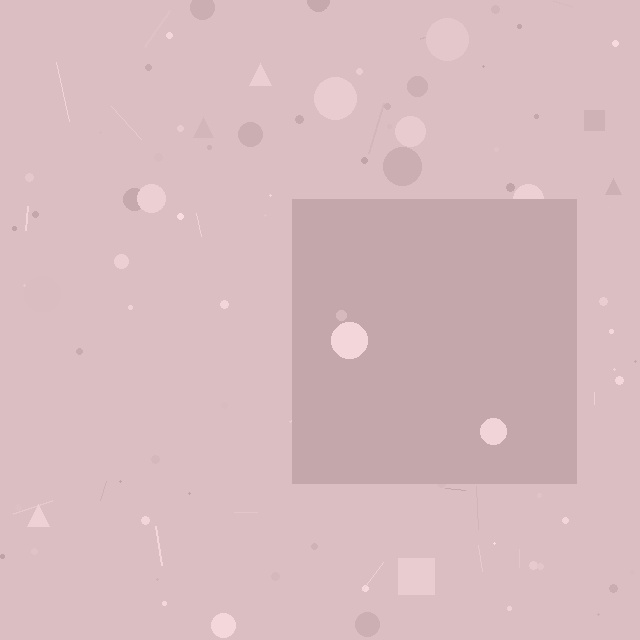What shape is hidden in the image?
A square is hidden in the image.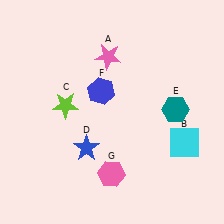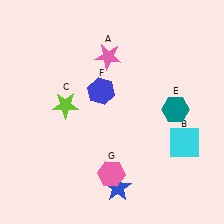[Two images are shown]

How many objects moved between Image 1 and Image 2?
1 object moved between the two images.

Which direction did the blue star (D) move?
The blue star (D) moved down.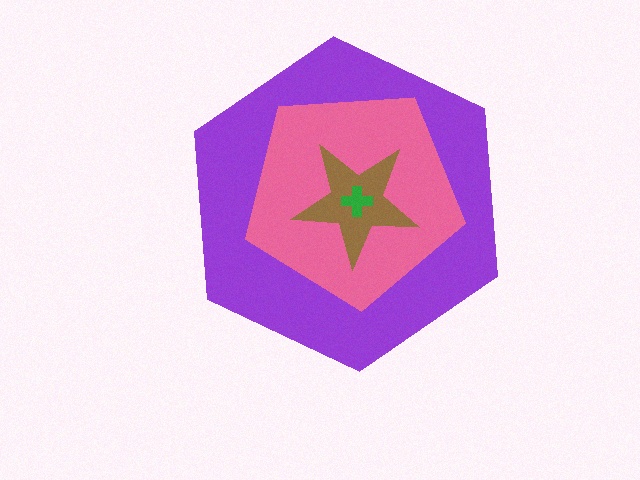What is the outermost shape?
The purple hexagon.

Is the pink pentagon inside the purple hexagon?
Yes.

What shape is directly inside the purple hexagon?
The pink pentagon.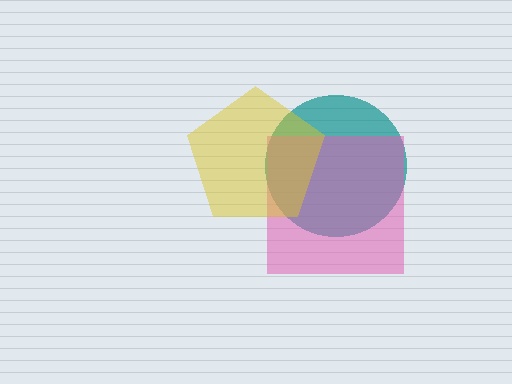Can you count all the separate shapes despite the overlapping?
Yes, there are 3 separate shapes.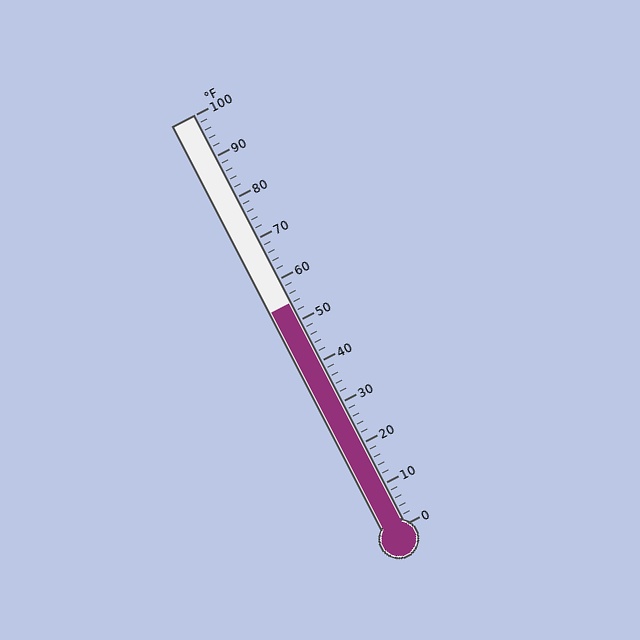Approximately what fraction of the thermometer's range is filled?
The thermometer is filled to approximately 55% of its range.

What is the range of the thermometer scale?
The thermometer scale ranges from 0°F to 100°F.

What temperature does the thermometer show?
The thermometer shows approximately 54°F.